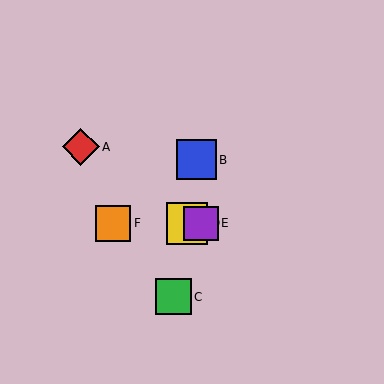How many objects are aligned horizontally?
3 objects (D, E, F) are aligned horizontally.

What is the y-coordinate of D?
Object D is at y≈223.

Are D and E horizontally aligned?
Yes, both are at y≈223.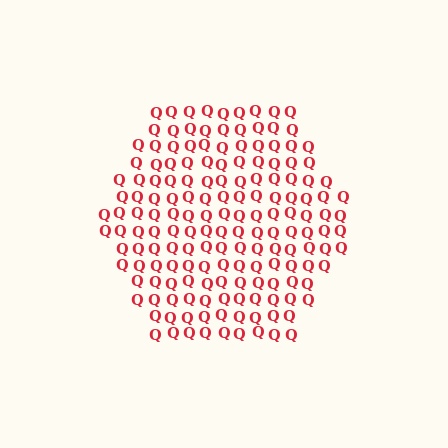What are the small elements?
The small elements are letter Q's.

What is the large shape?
The large shape is a hexagon.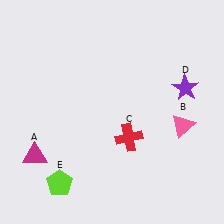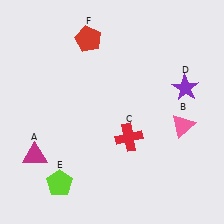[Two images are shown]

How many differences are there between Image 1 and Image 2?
There is 1 difference between the two images.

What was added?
A red pentagon (F) was added in Image 2.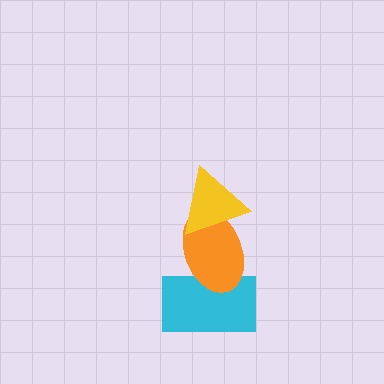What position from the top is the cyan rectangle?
The cyan rectangle is 3rd from the top.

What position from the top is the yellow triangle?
The yellow triangle is 1st from the top.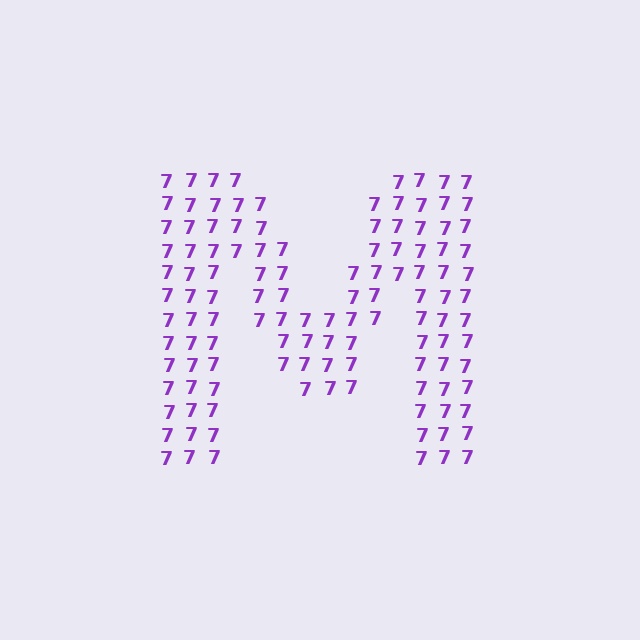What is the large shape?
The large shape is the letter M.